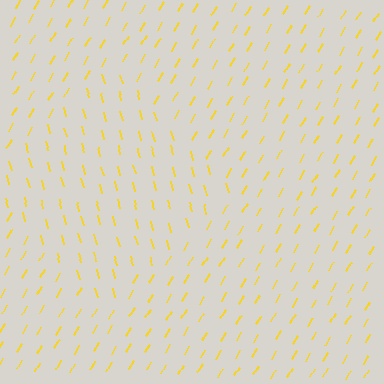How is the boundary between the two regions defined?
The boundary is defined purely by a change in line orientation (approximately 45 degrees difference). All lines are the same color and thickness.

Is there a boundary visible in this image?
Yes, there is a texture boundary formed by a change in line orientation.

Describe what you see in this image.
The image is filled with small yellow line segments. A diamond region in the image has lines oriented differently from the surrounding lines, creating a visible texture boundary.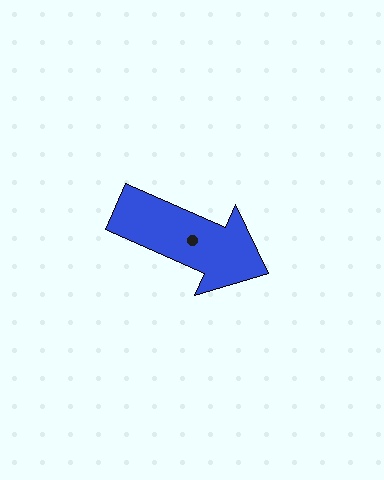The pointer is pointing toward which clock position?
Roughly 4 o'clock.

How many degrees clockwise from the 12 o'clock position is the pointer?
Approximately 114 degrees.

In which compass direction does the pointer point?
Southeast.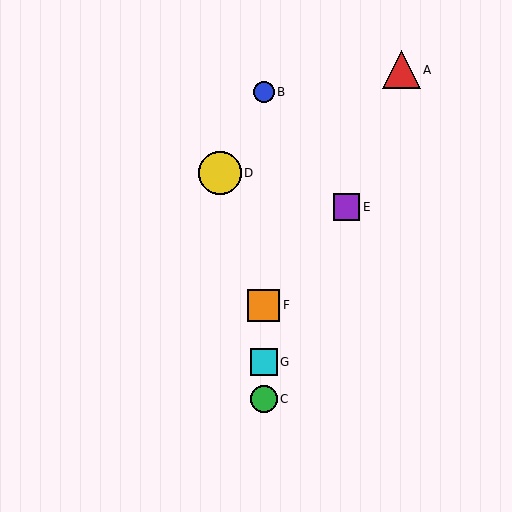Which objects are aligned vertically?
Objects B, C, F, G are aligned vertically.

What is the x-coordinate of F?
Object F is at x≈264.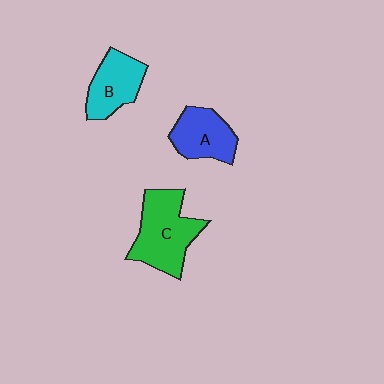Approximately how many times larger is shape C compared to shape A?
Approximately 1.5 times.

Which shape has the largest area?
Shape C (green).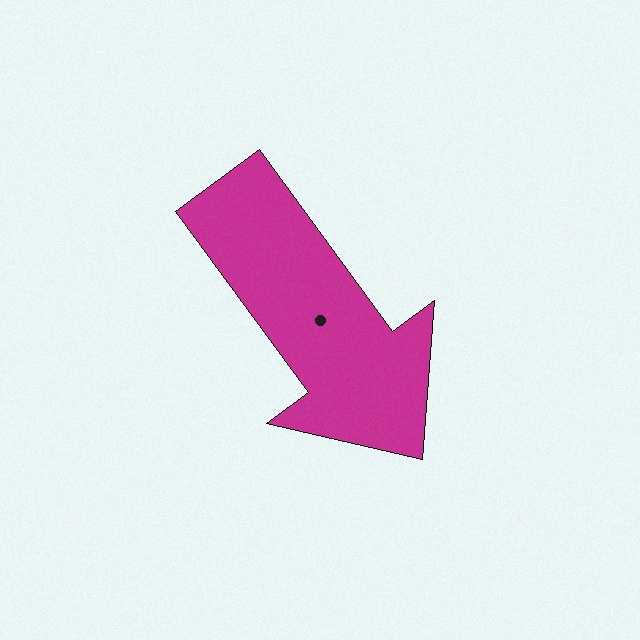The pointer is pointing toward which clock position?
Roughly 5 o'clock.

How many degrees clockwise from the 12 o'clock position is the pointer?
Approximately 144 degrees.